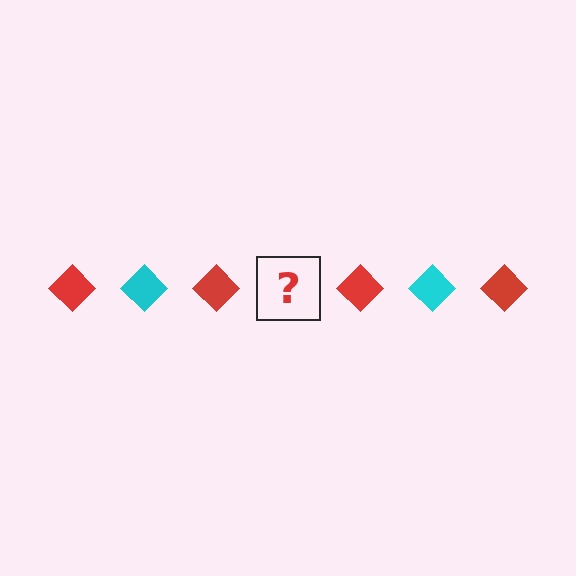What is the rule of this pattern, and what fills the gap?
The rule is that the pattern cycles through red, cyan diamonds. The gap should be filled with a cyan diamond.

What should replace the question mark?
The question mark should be replaced with a cyan diamond.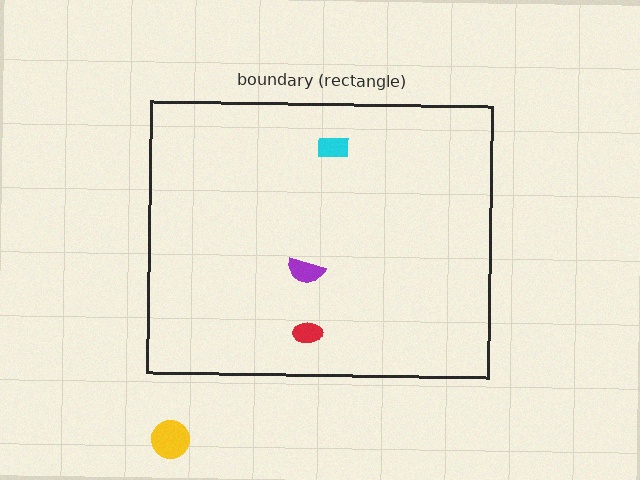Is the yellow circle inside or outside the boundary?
Outside.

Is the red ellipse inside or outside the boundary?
Inside.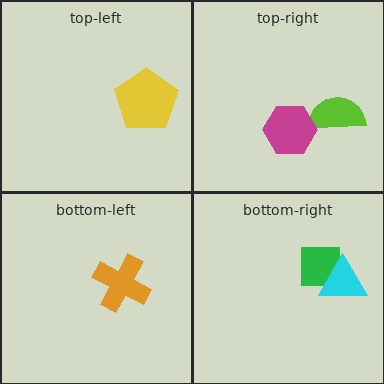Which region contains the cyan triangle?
The bottom-right region.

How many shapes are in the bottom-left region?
1.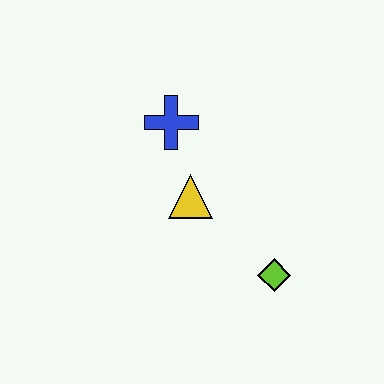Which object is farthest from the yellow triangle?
The lime diamond is farthest from the yellow triangle.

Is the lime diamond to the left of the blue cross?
No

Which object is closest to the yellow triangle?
The blue cross is closest to the yellow triangle.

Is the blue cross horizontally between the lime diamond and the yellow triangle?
No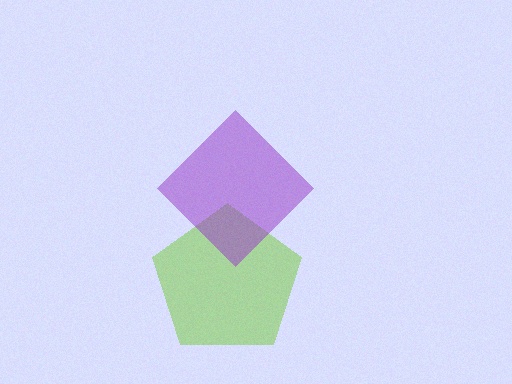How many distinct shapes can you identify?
There are 2 distinct shapes: a lime pentagon, a purple diamond.